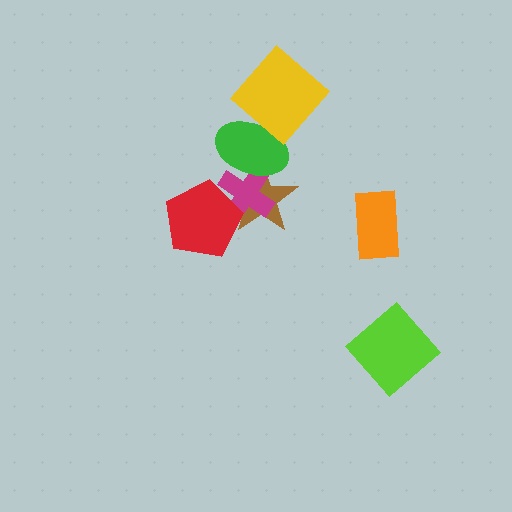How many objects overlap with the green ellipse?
3 objects overlap with the green ellipse.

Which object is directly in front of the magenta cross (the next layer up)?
The green ellipse is directly in front of the magenta cross.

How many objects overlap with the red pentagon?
2 objects overlap with the red pentagon.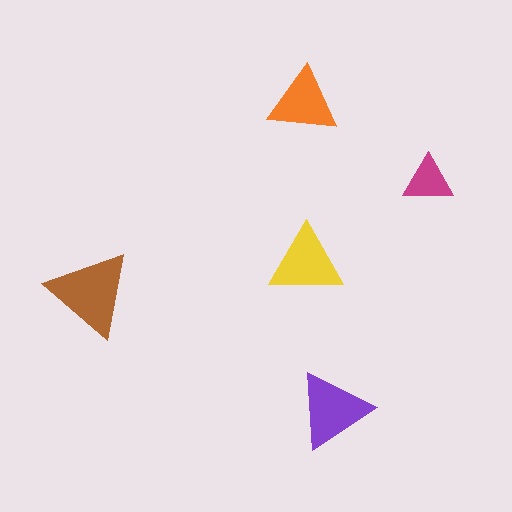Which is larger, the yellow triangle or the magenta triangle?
The yellow one.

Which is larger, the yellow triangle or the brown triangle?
The brown one.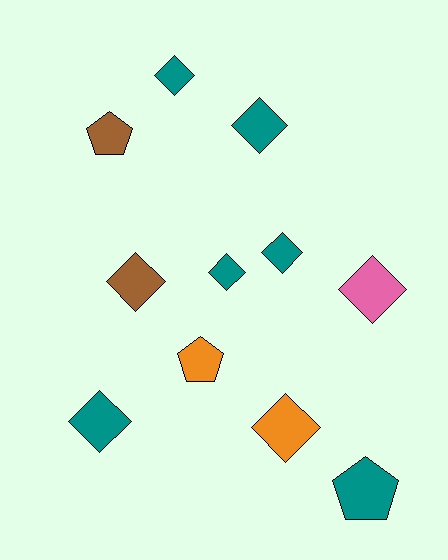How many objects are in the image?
There are 11 objects.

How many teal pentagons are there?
There is 1 teal pentagon.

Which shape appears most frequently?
Diamond, with 8 objects.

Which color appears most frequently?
Teal, with 6 objects.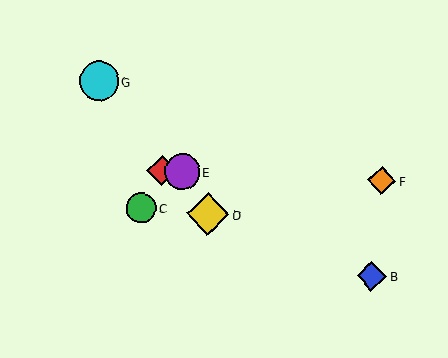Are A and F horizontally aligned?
Yes, both are at y≈171.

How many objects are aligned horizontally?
3 objects (A, E, F) are aligned horizontally.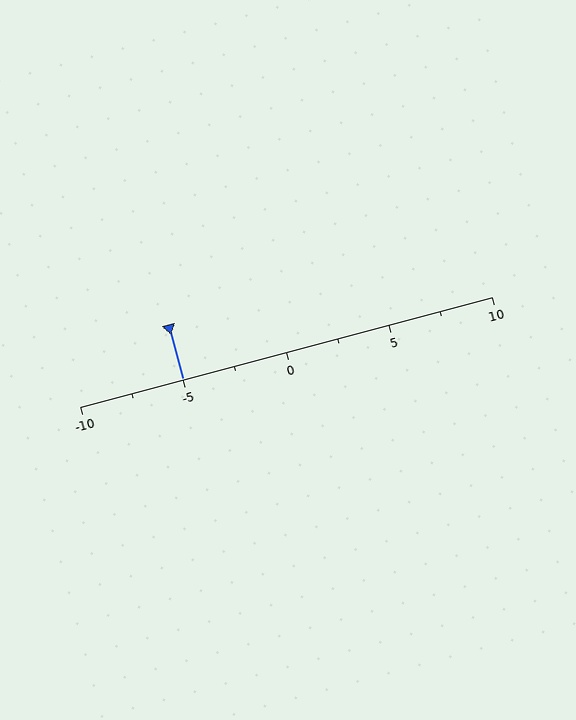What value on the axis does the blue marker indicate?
The marker indicates approximately -5.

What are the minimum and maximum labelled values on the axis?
The axis runs from -10 to 10.